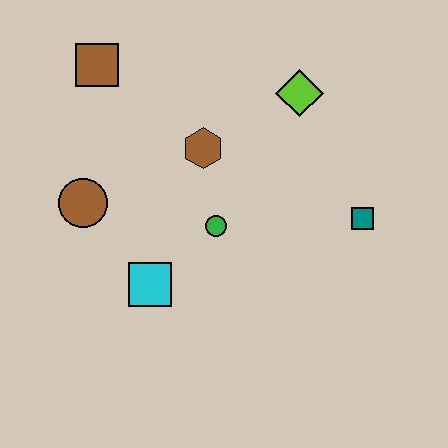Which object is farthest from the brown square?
The teal square is farthest from the brown square.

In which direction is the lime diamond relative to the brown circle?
The lime diamond is to the right of the brown circle.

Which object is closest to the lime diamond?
The brown hexagon is closest to the lime diamond.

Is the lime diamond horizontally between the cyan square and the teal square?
Yes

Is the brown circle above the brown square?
No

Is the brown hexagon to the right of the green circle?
No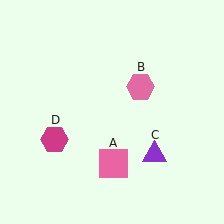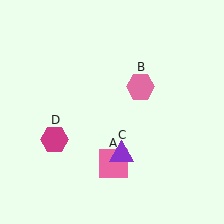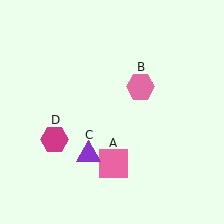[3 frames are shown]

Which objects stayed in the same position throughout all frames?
Pink square (object A) and pink hexagon (object B) and magenta hexagon (object D) remained stationary.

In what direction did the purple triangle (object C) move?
The purple triangle (object C) moved left.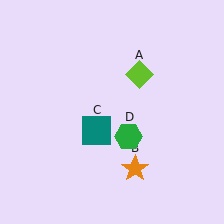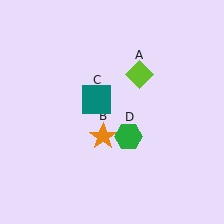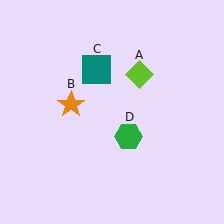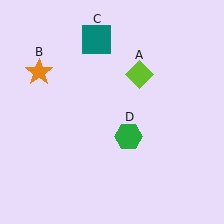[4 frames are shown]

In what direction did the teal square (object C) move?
The teal square (object C) moved up.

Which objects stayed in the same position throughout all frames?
Lime diamond (object A) and green hexagon (object D) remained stationary.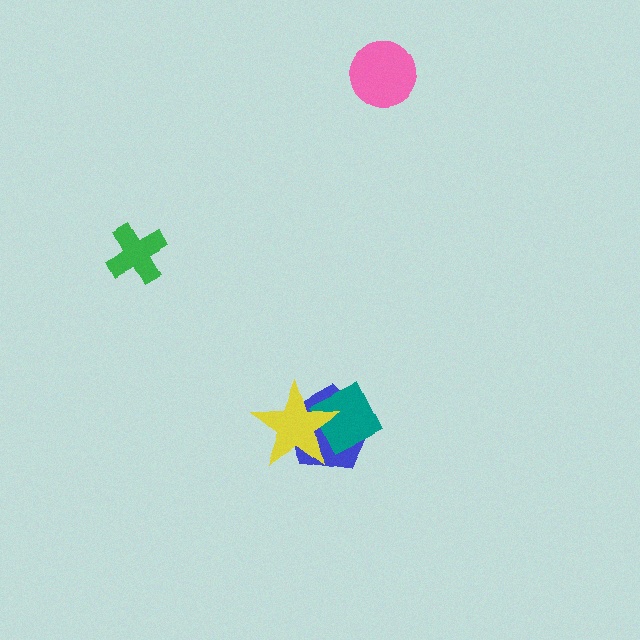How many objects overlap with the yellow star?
2 objects overlap with the yellow star.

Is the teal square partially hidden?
Yes, it is partially covered by another shape.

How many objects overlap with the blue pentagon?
2 objects overlap with the blue pentagon.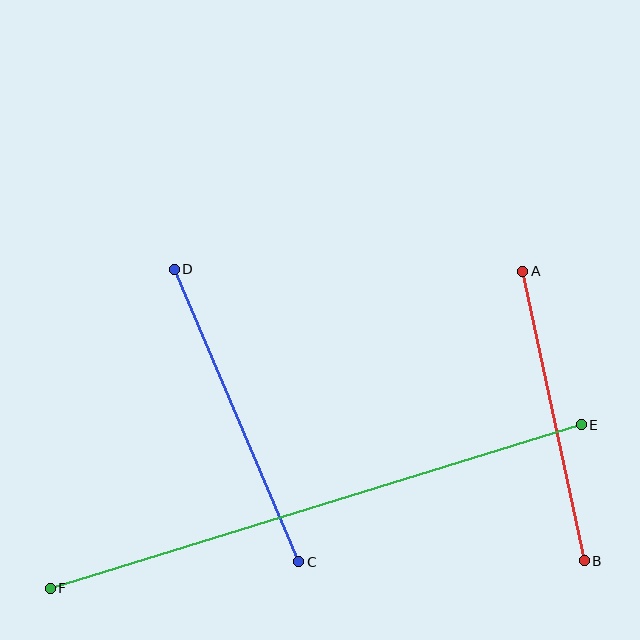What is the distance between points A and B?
The distance is approximately 296 pixels.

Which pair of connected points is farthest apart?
Points E and F are farthest apart.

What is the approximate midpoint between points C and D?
The midpoint is at approximately (236, 416) pixels.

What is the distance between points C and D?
The distance is approximately 318 pixels.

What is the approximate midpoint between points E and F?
The midpoint is at approximately (316, 507) pixels.